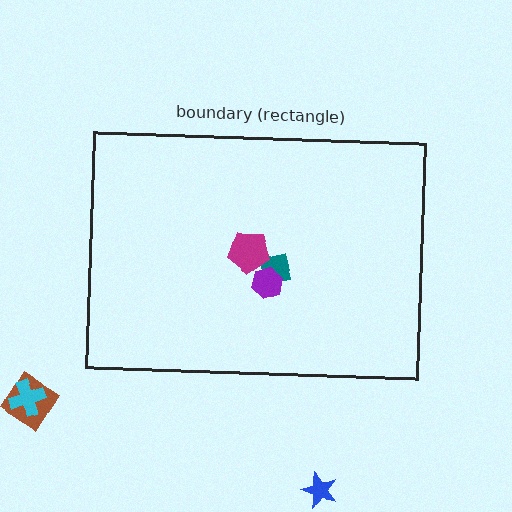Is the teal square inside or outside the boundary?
Inside.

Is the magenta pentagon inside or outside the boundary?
Inside.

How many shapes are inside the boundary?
3 inside, 3 outside.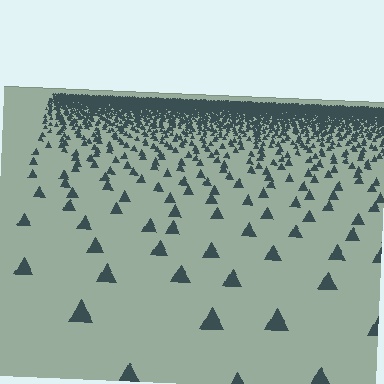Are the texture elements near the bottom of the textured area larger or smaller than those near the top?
Larger. Near the bottom, elements are closer to the viewer and appear at a bigger on-screen size.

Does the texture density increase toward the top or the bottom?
Density increases toward the top.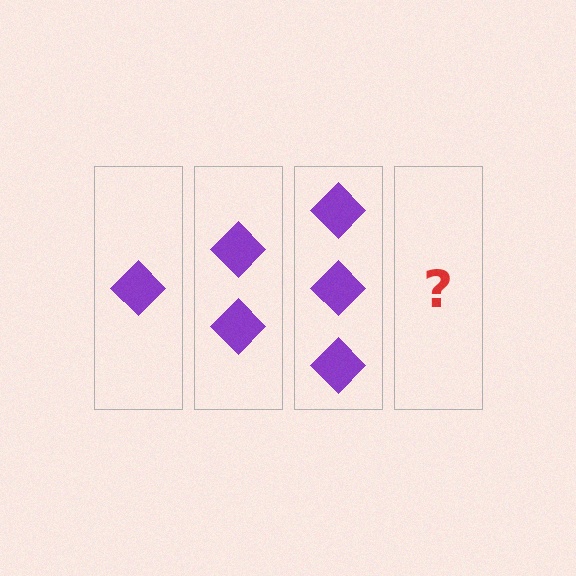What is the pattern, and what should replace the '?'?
The pattern is that each step adds one more diamond. The '?' should be 4 diamonds.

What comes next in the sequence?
The next element should be 4 diamonds.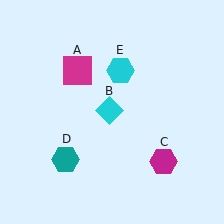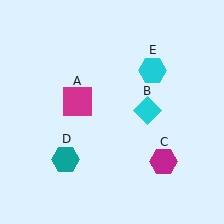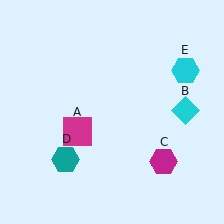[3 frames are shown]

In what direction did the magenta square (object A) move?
The magenta square (object A) moved down.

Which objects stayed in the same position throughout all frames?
Magenta hexagon (object C) and teal hexagon (object D) remained stationary.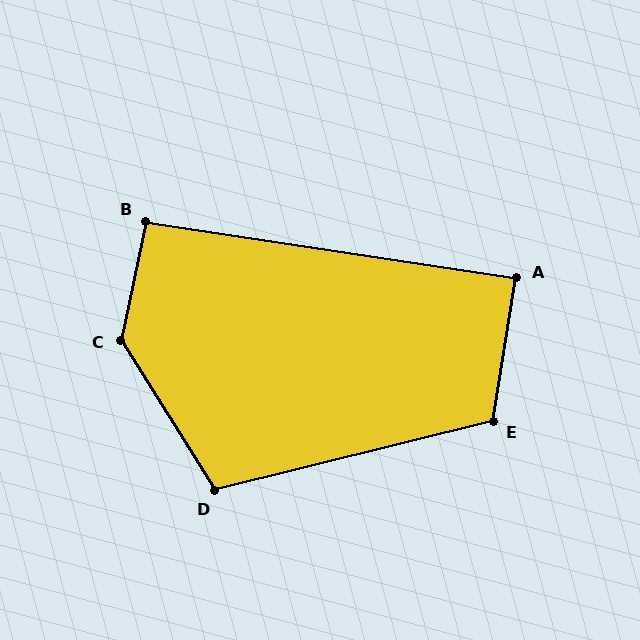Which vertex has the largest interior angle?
C, at approximately 136 degrees.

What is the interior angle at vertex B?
Approximately 93 degrees (approximately right).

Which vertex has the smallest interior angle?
A, at approximately 89 degrees.